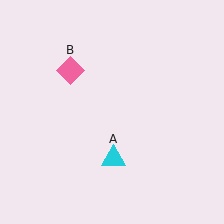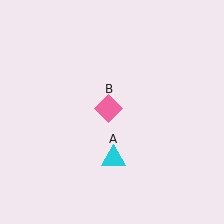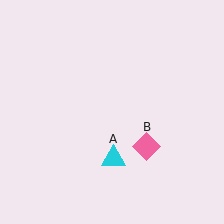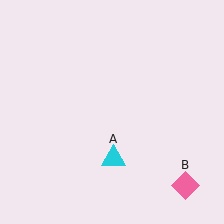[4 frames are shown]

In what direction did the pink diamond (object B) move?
The pink diamond (object B) moved down and to the right.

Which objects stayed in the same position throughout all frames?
Cyan triangle (object A) remained stationary.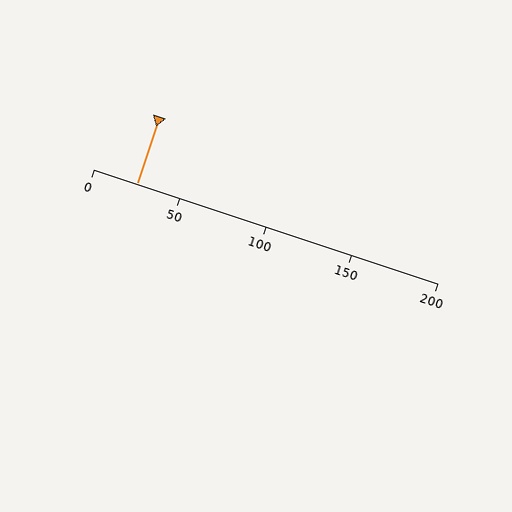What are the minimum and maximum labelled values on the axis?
The axis runs from 0 to 200.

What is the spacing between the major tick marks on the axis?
The major ticks are spaced 50 apart.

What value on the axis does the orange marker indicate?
The marker indicates approximately 25.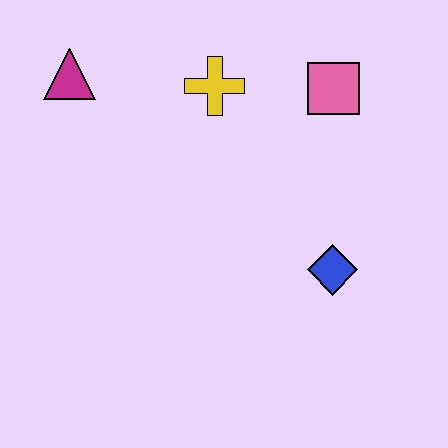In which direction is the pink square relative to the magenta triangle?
The pink square is to the right of the magenta triangle.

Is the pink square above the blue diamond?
Yes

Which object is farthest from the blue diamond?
The magenta triangle is farthest from the blue diamond.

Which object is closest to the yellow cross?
The pink square is closest to the yellow cross.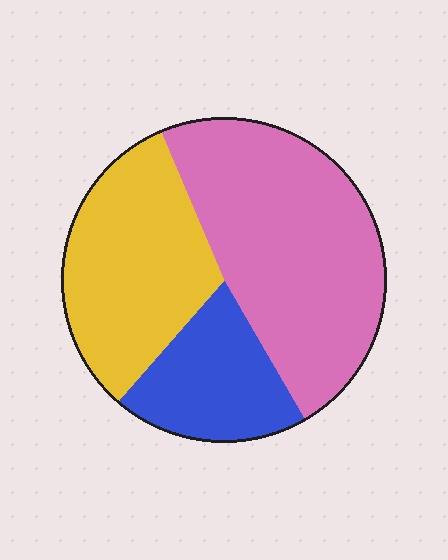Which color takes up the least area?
Blue, at roughly 20%.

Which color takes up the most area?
Pink, at roughly 50%.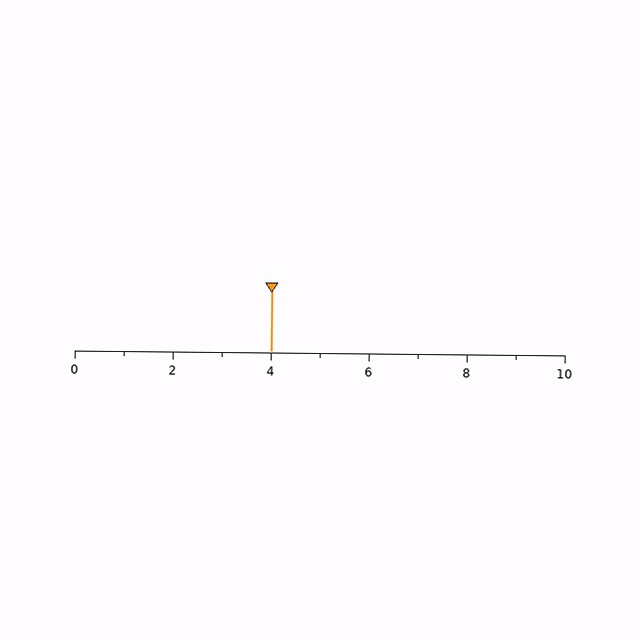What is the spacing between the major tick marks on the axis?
The major ticks are spaced 2 apart.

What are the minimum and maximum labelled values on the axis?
The axis runs from 0 to 10.